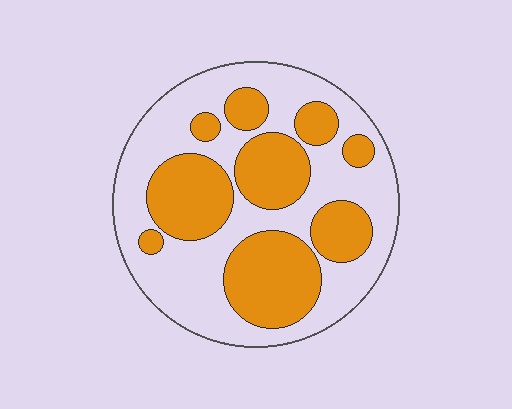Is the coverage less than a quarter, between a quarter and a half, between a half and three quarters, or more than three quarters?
Between a quarter and a half.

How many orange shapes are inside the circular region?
9.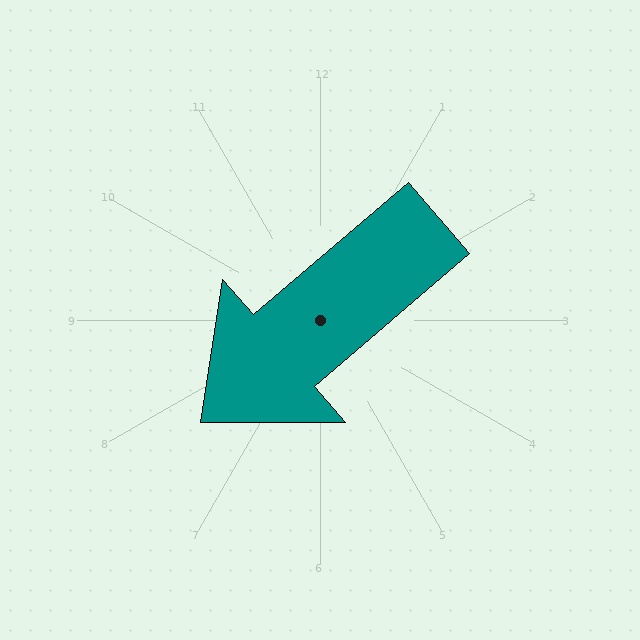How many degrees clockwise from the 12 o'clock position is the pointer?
Approximately 229 degrees.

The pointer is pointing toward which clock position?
Roughly 8 o'clock.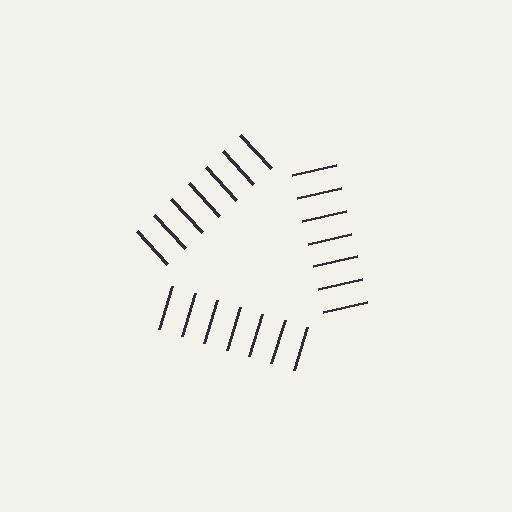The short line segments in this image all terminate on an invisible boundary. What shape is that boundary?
An illusory triangle — the line segments terminate on its edges but no continuous stroke is drawn.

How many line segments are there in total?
21 — 7 along each of the 3 edges.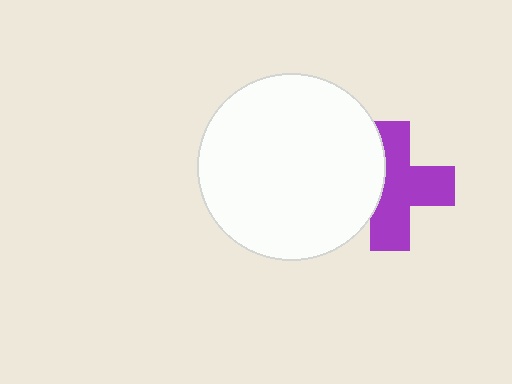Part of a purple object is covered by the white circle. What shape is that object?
It is a cross.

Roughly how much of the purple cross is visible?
Most of it is visible (roughly 67%).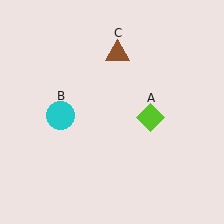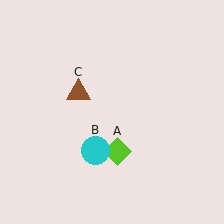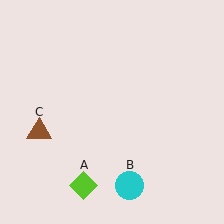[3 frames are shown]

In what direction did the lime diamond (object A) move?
The lime diamond (object A) moved down and to the left.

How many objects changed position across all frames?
3 objects changed position: lime diamond (object A), cyan circle (object B), brown triangle (object C).